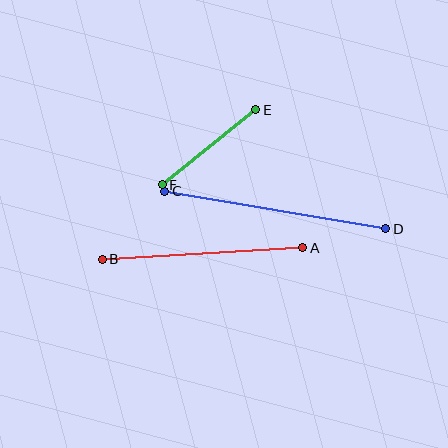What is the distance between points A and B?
The distance is approximately 201 pixels.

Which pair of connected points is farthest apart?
Points C and D are farthest apart.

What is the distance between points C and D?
The distance is approximately 224 pixels.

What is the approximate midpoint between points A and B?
The midpoint is at approximately (203, 253) pixels.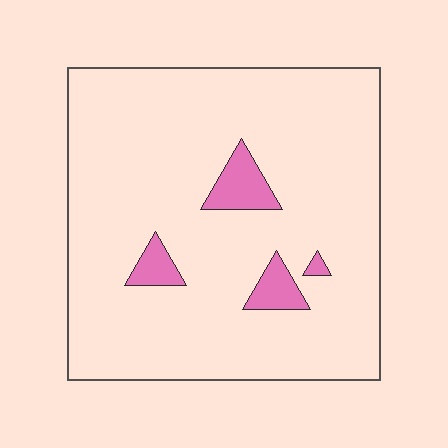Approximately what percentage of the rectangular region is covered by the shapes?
Approximately 5%.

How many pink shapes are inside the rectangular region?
4.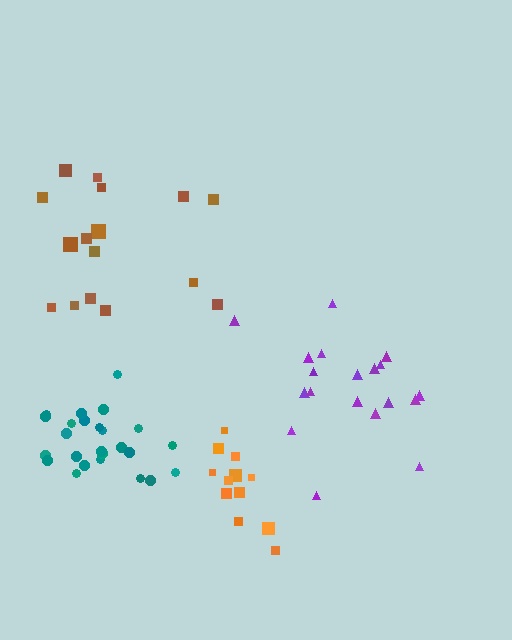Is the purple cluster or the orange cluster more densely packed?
Orange.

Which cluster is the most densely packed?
Teal.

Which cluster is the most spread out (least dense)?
Brown.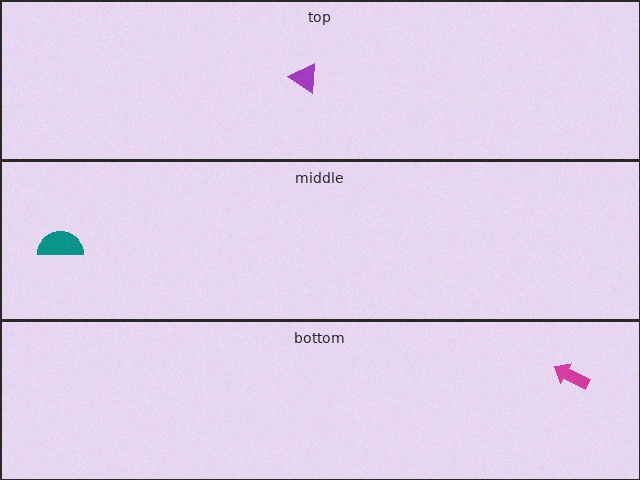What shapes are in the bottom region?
The magenta arrow.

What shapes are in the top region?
The purple triangle.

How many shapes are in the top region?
1.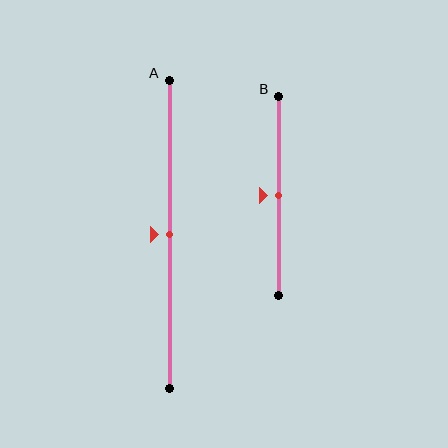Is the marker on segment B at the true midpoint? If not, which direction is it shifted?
Yes, the marker on segment B is at the true midpoint.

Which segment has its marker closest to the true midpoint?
Segment A has its marker closest to the true midpoint.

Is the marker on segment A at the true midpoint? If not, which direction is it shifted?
Yes, the marker on segment A is at the true midpoint.